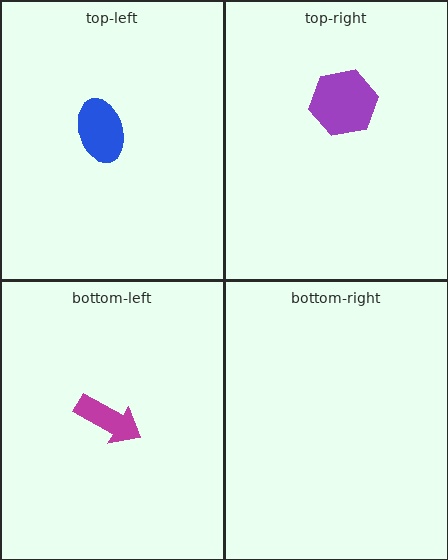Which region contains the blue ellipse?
The top-left region.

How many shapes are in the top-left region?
1.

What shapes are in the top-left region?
The blue ellipse.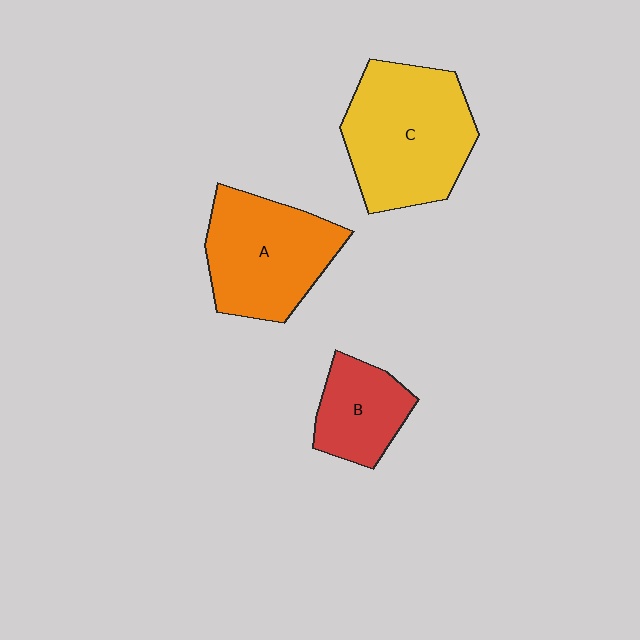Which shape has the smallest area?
Shape B (red).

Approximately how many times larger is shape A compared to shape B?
Approximately 1.7 times.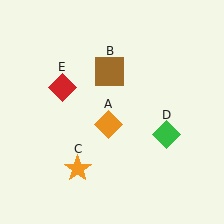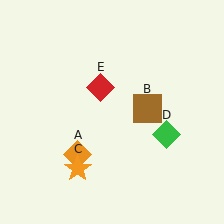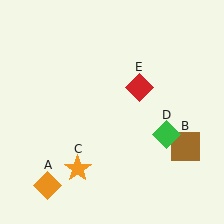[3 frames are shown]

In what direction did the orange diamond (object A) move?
The orange diamond (object A) moved down and to the left.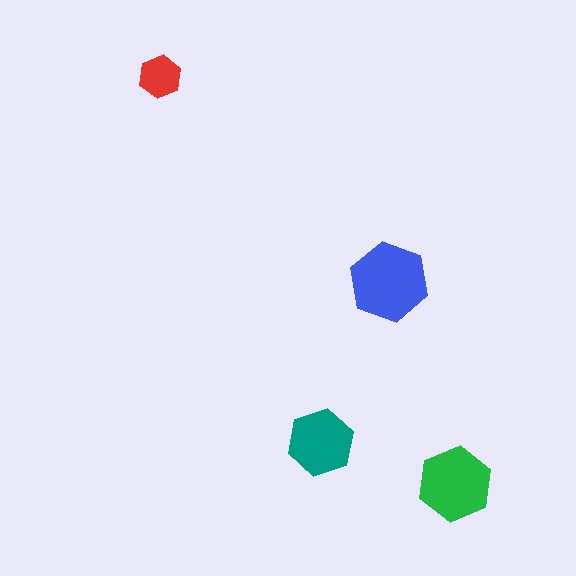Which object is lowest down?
The green hexagon is bottommost.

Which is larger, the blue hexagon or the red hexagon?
The blue one.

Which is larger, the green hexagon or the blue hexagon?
The blue one.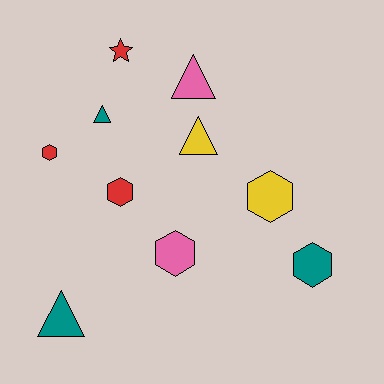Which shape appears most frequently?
Hexagon, with 5 objects.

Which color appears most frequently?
Teal, with 3 objects.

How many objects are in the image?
There are 10 objects.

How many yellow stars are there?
There are no yellow stars.